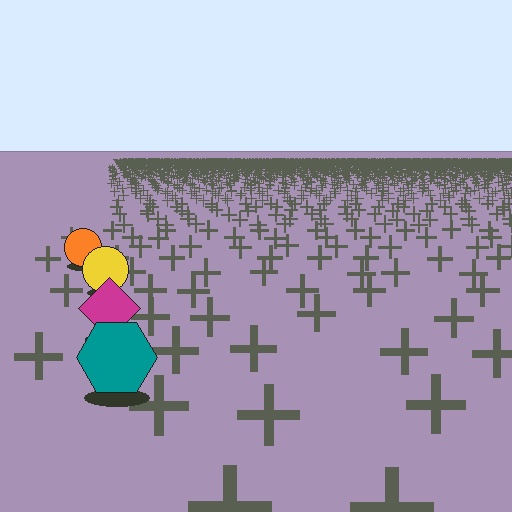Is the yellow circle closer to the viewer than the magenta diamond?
No. The magenta diamond is closer — you can tell from the texture gradient: the ground texture is coarser near it.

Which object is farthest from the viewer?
The orange circle is farthest from the viewer. It appears smaller and the ground texture around it is denser.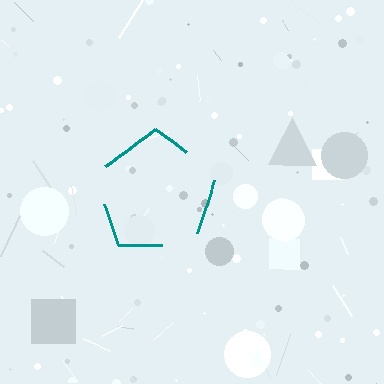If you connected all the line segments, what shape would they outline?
They would outline a pentagon.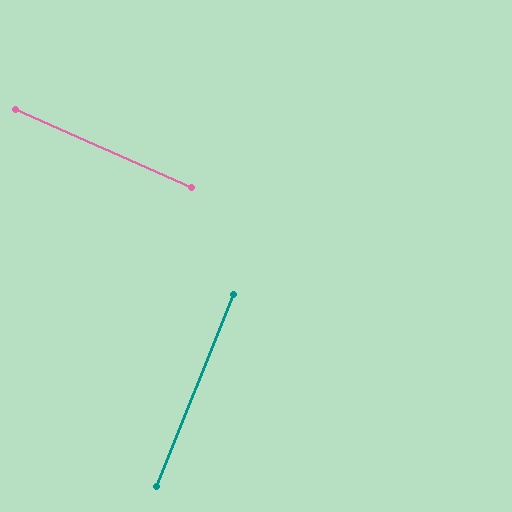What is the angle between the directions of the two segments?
Approximately 88 degrees.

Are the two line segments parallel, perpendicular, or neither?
Perpendicular — they meet at approximately 88°.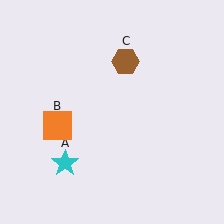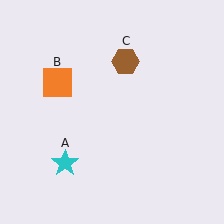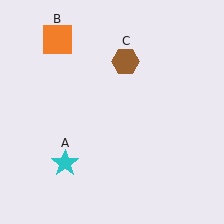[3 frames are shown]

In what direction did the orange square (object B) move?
The orange square (object B) moved up.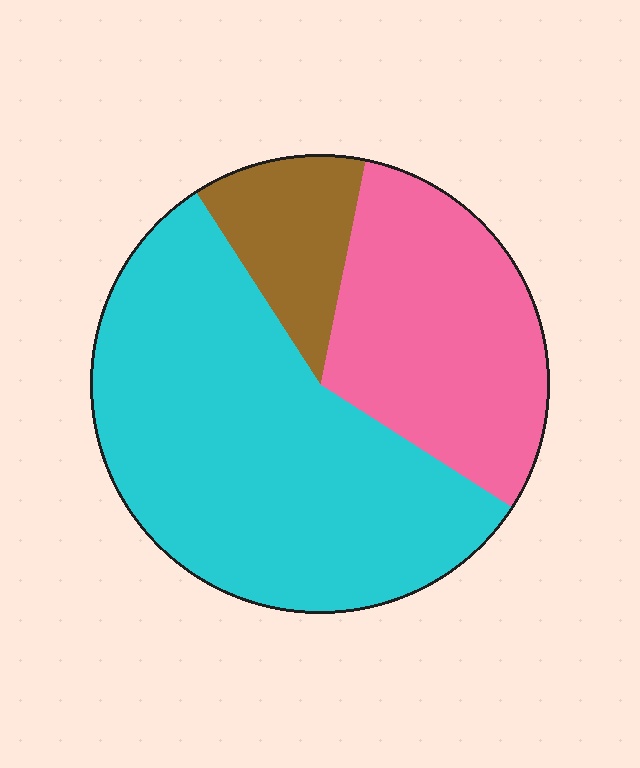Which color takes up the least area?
Brown, at roughly 10%.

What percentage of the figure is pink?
Pink covers roughly 30% of the figure.